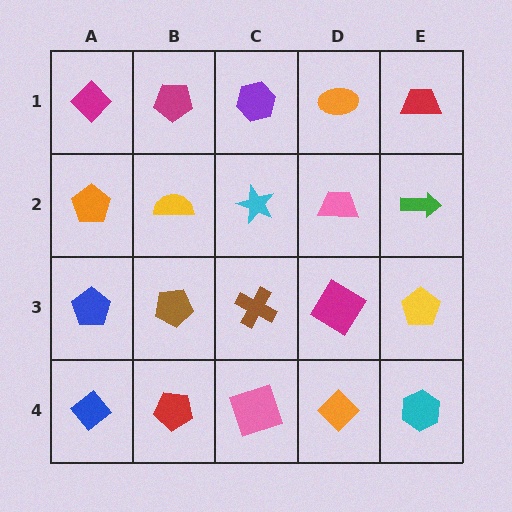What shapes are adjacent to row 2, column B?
A magenta pentagon (row 1, column B), a brown pentagon (row 3, column B), an orange pentagon (row 2, column A), a cyan star (row 2, column C).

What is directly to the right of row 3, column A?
A brown pentagon.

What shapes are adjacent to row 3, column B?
A yellow semicircle (row 2, column B), a red pentagon (row 4, column B), a blue pentagon (row 3, column A), a brown cross (row 3, column C).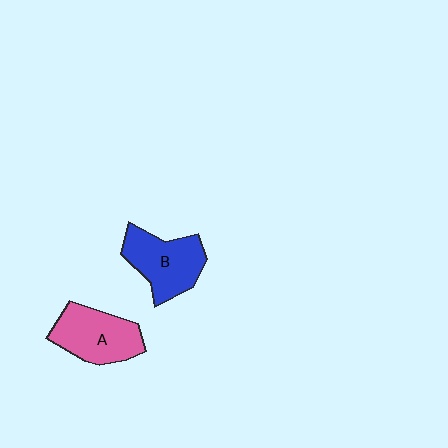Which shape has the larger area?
Shape B (blue).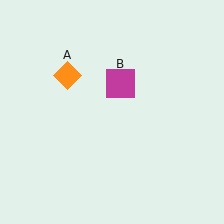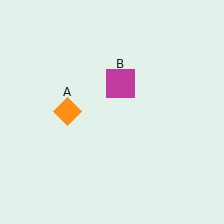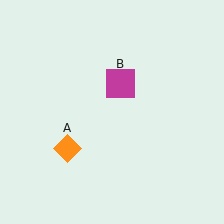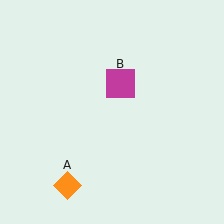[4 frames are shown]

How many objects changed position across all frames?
1 object changed position: orange diamond (object A).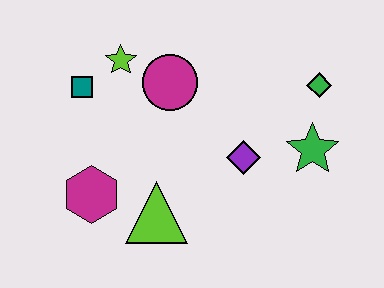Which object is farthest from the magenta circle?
The green star is farthest from the magenta circle.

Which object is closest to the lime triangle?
The magenta hexagon is closest to the lime triangle.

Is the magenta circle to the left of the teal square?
No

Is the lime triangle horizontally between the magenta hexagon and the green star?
Yes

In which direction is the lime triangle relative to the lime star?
The lime triangle is below the lime star.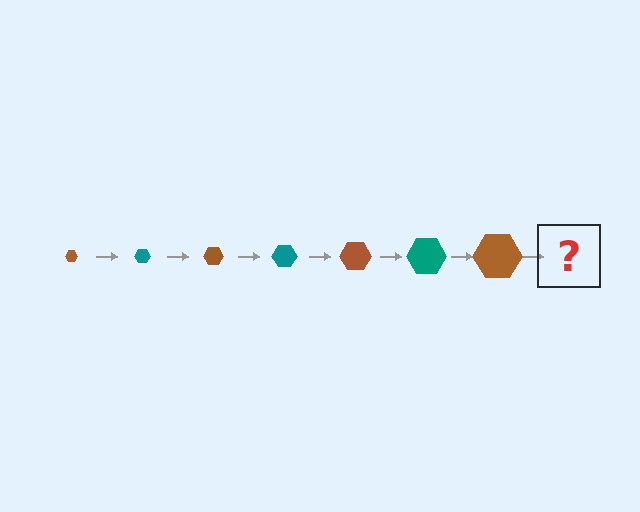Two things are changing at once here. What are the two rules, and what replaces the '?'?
The two rules are that the hexagon grows larger each step and the color cycles through brown and teal. The '?' should be a teal hexagon, larger than the previous one.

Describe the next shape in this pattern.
It should be a teal hexagon, larger than the previous one.